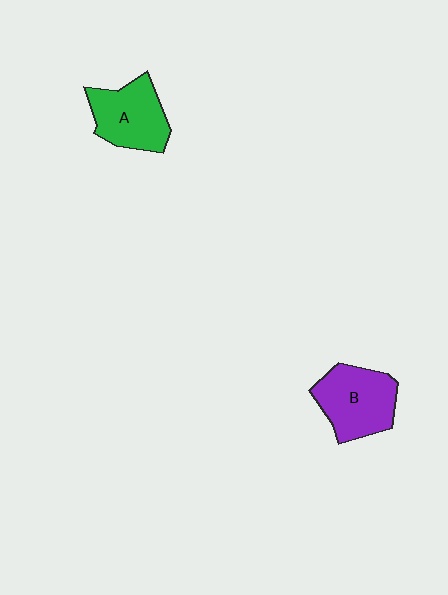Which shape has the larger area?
Shape B (purple).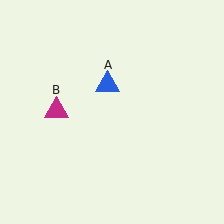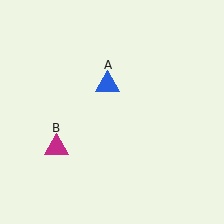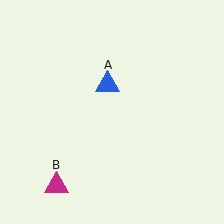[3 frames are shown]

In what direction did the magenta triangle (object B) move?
The magenta triangle (object B) moved down.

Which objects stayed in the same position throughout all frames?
Blue triangle (object A) remained stationary.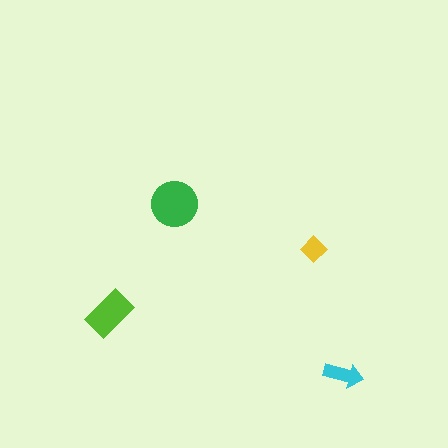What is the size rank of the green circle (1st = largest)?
1st.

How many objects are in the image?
There are 4 objects in the image.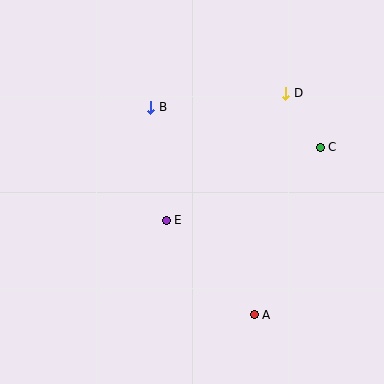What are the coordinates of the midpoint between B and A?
The midpoint between B and A is at (203, 211).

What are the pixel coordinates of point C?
Point C is at (320, 147).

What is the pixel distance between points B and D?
The distance between B and D is 136 pixels.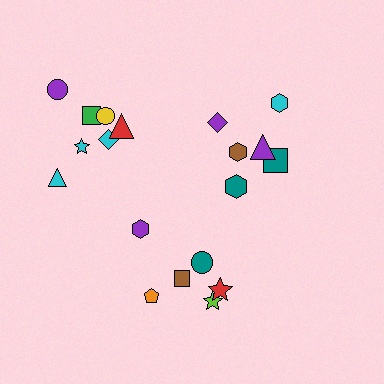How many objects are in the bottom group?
There are 5 objects.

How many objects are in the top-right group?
There are 6 objects.